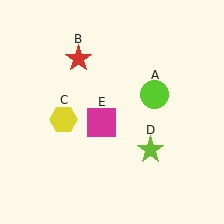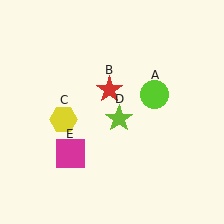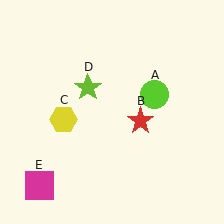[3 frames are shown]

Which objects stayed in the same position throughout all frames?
Lime circle (object A) and yellow hexagon (object C) remained stationary.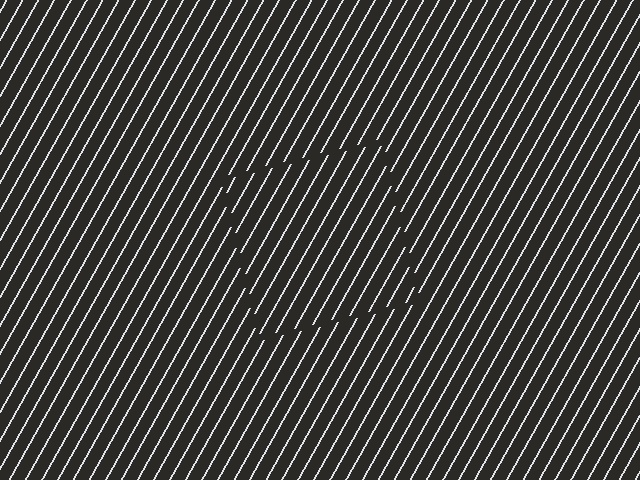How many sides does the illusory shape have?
4 sides — the line-ends trace a square.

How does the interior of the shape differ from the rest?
The interior of the shape contains the same grating, shifted by half a period — the contour is defined by the phase discontinuity where line-ends from the inner and outer gratings abut.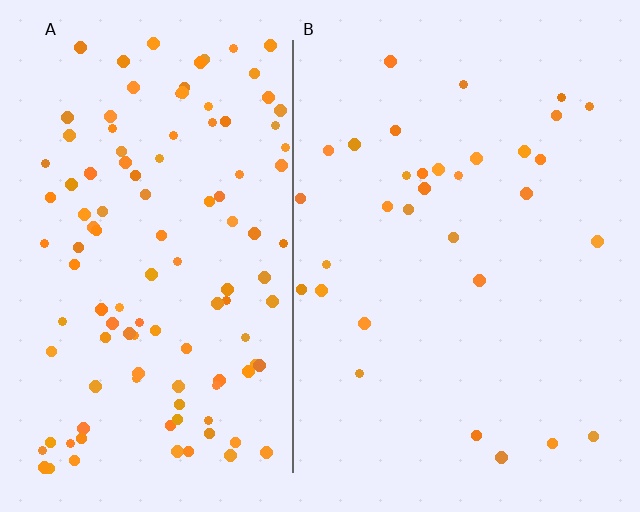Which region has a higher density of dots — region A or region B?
A (the left).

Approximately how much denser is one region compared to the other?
Approximately 3.7× — region A over region B.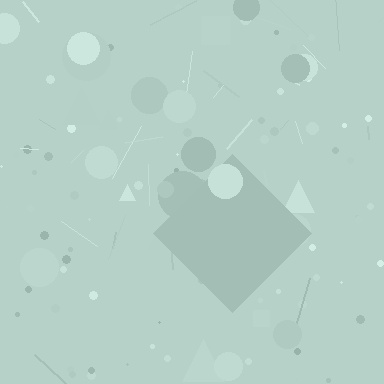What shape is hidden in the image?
A diamond is hidden in the image.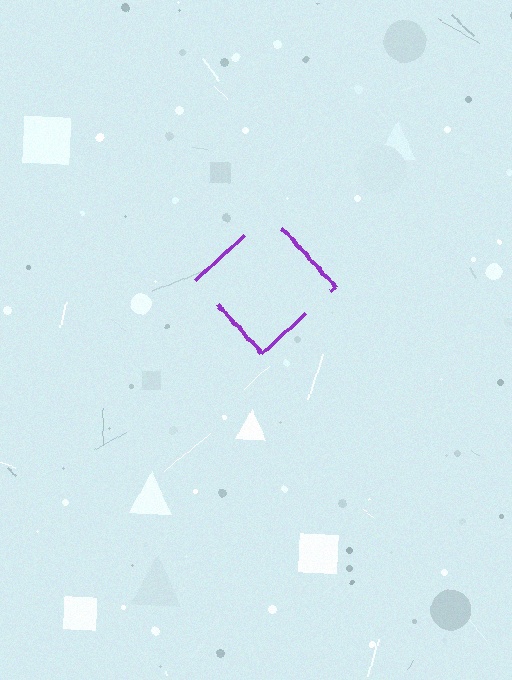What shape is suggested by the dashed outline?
The dashed outline suggests a diamond.